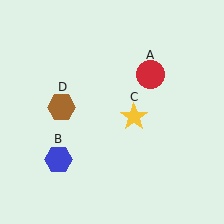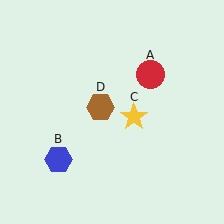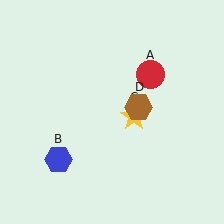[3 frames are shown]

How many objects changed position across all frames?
1 object changed position: brown hexagon (object D).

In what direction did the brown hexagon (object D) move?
The brown hexagon (object D) moved right.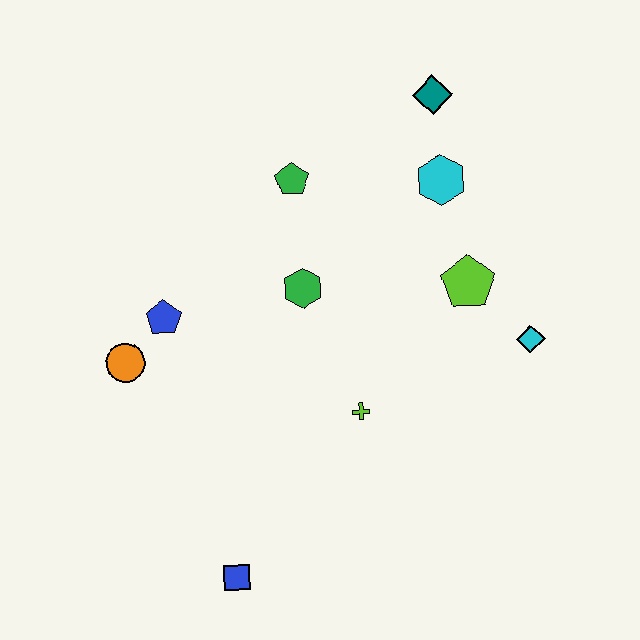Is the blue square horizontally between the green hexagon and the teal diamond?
No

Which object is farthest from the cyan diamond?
The orange circle is farthest from the cyan diamond.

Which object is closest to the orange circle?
The blue pentagon is closest to the orange circle.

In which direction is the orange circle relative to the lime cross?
The orange circle is to the left of the lime cross.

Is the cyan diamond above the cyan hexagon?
No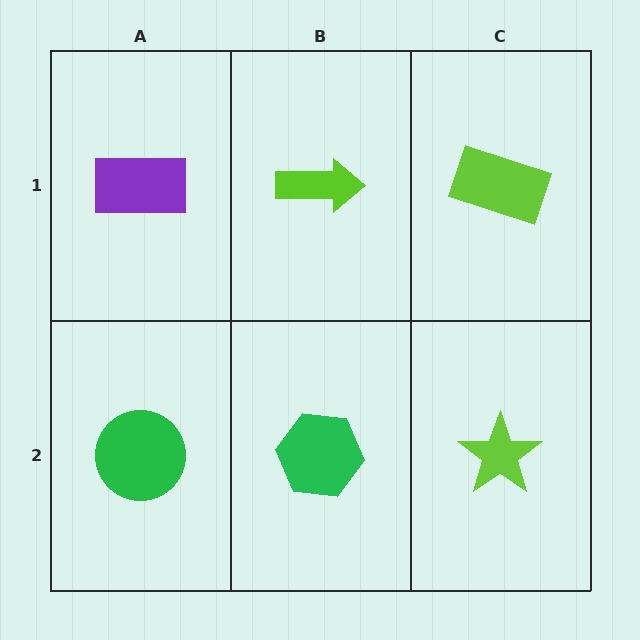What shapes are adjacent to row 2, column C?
A lime rectangle (row 1, column C), a green hexagon (row 2, column B).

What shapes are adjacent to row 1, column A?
A green circle (row 2, column A), a lime arrow (row 1, column B).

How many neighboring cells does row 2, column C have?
2.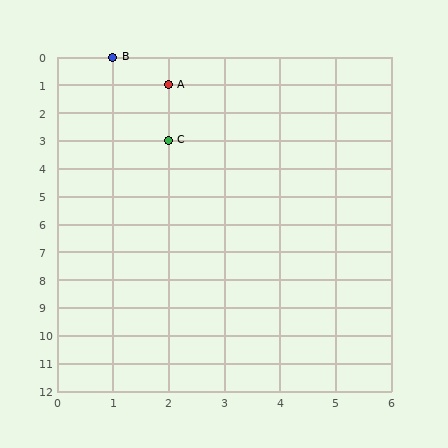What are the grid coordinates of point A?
Point A is at grid coordinates (2, 1).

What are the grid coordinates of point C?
Point C is at grid coordinates (2, 3).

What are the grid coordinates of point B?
Point B is at grid coordinates (1, 0).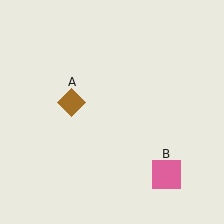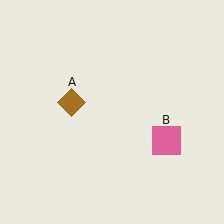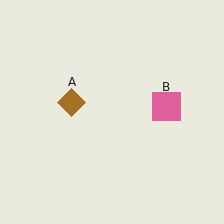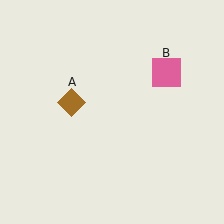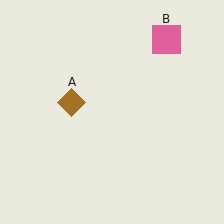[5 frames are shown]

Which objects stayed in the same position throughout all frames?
Brown diamond (object A) remained stationary.